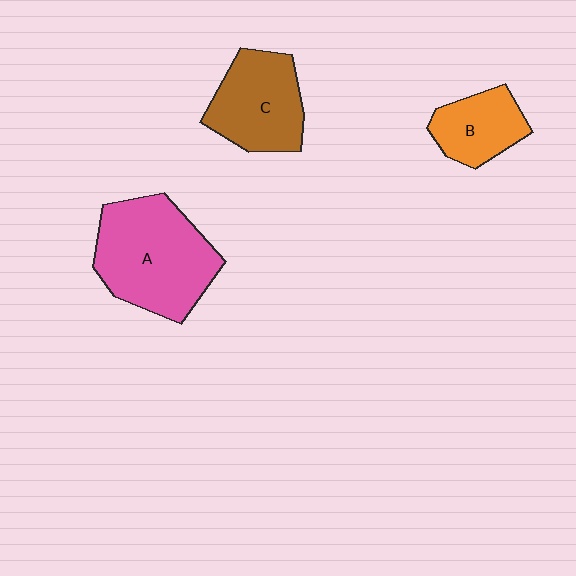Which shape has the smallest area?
Shape B (orange).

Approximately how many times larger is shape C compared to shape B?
Approximately 1.5 times.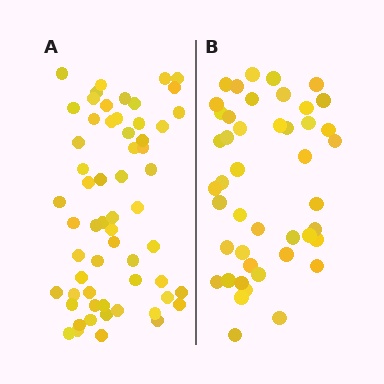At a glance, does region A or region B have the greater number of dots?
Region A (the left region) has more dots.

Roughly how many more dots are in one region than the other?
Region A has approximately 15 more dots than region B.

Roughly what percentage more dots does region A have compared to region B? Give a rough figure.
About 35% more.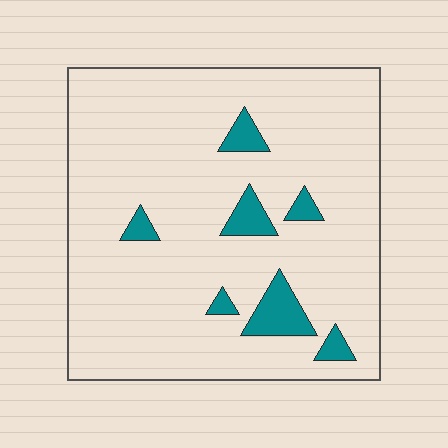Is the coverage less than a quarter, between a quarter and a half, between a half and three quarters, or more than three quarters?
Less than a quarter.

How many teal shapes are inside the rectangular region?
7.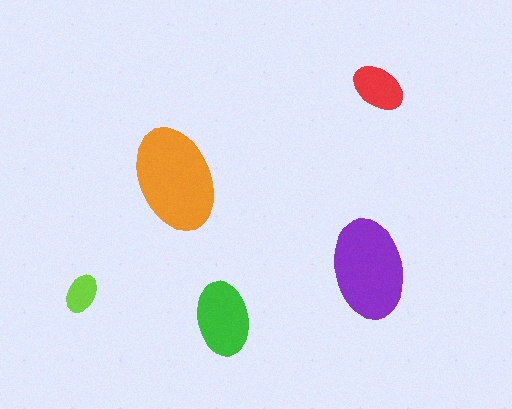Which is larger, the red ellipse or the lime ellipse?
The red one.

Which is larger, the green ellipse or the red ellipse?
The green one.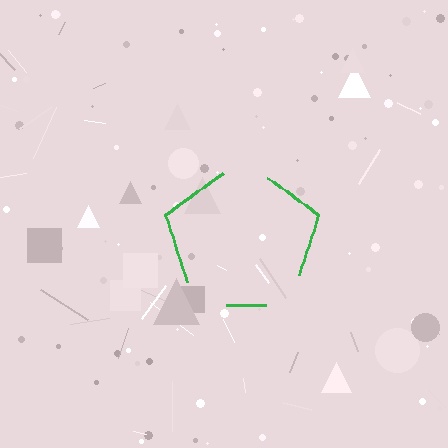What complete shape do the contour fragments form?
The contour fragments form a pentagon.